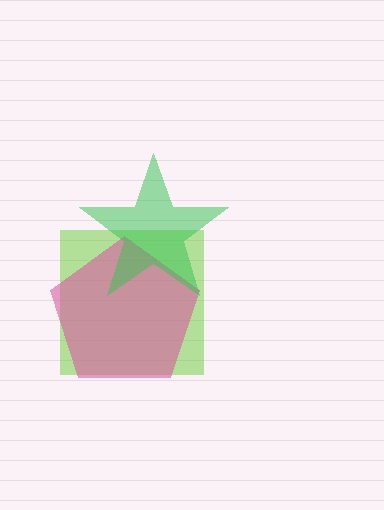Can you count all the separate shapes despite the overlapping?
Yes, there are 3 separate shapes.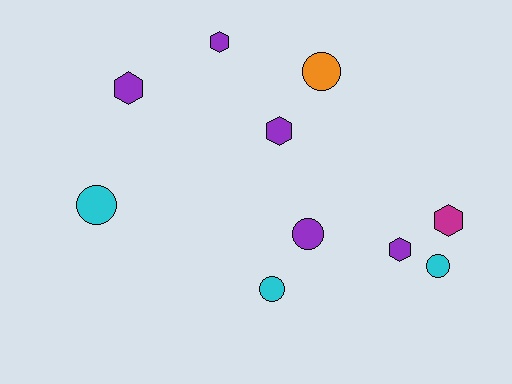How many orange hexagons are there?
There are no orange hexagons.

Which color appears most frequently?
Purple, with 5 objects.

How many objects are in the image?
There are 10 objects.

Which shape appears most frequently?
Hexagon, with 5 objects.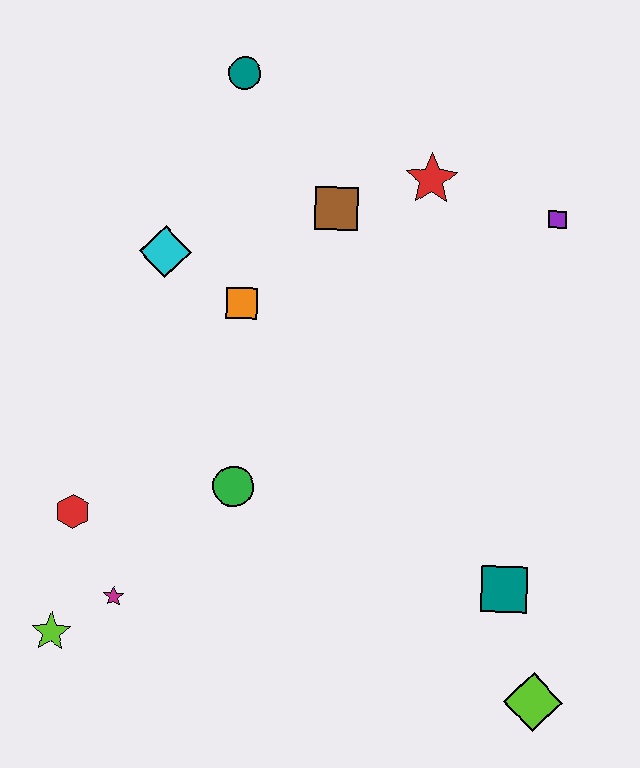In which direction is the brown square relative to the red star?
The brown square is to the left of the red star.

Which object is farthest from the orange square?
The lime diamond is farthest from the orange square.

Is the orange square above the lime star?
Yes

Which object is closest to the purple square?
The red star is closest to the purple square.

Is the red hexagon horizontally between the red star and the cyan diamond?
No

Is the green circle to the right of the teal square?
No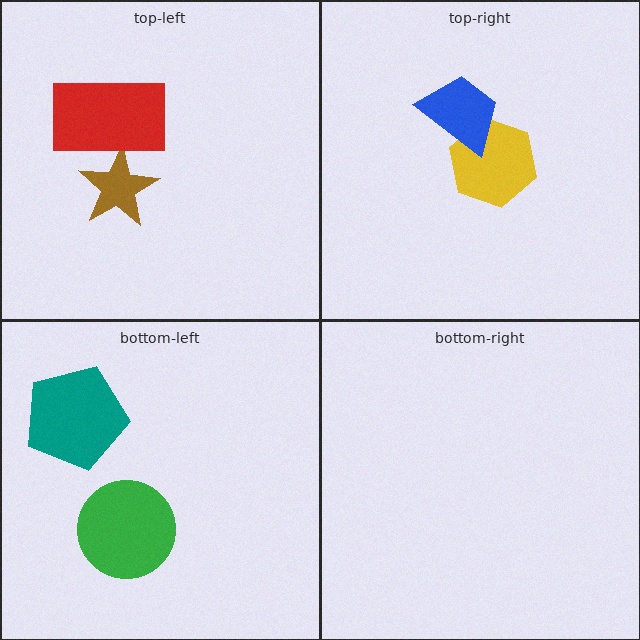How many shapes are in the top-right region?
2.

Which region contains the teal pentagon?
The bottom-left region.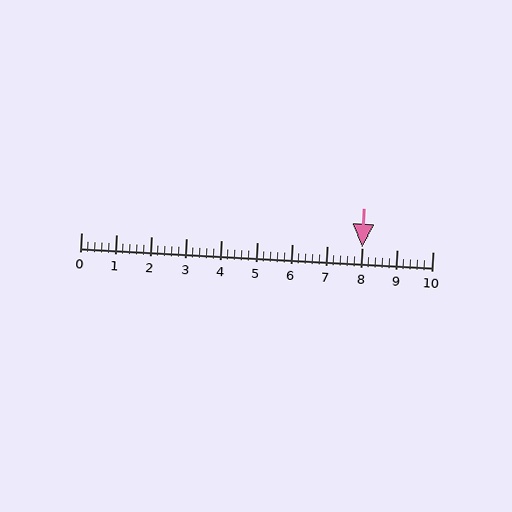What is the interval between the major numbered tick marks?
The major tick marks are spaced 1 units apart.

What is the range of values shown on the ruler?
The ruler shows values from 0 to 10.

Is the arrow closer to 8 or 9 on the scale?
The arrow is closer to 8.